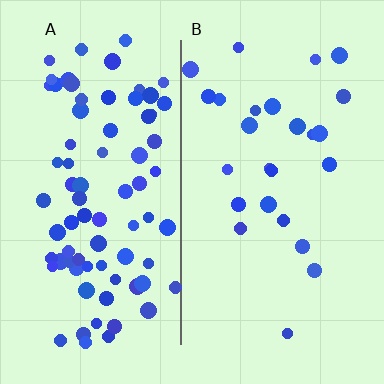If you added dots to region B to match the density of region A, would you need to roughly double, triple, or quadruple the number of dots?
Approximately triple.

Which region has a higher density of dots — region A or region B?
A (the left).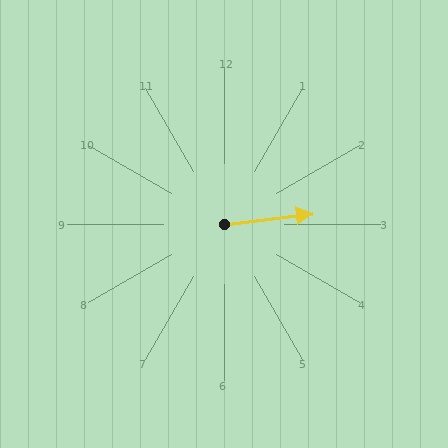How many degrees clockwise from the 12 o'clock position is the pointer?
Approximately 84 degrees.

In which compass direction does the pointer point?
East.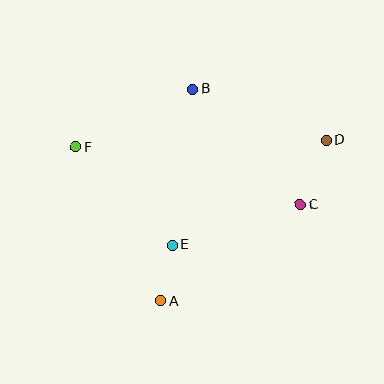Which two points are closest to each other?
Points A and E are closest to each other.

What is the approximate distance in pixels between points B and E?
The distance between B and E is approximately 157 pixels.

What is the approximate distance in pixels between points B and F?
The distance between B and F is approximately 130 pixels.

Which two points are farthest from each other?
Points D and F are farthest from each other.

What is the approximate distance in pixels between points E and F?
The distance between E and F is approximately 138 pixels.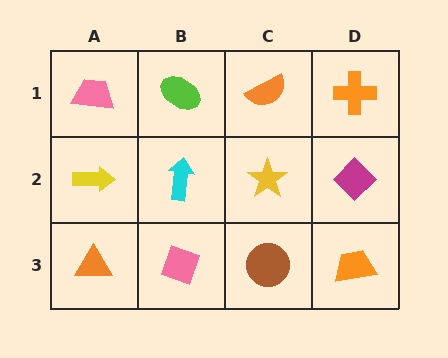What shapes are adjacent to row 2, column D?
An orange cross (row 1, column D), an orange trapezoid (row 3, column D), a yellow star (row 2, column C).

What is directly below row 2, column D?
An orange trapezoid.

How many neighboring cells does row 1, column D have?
2.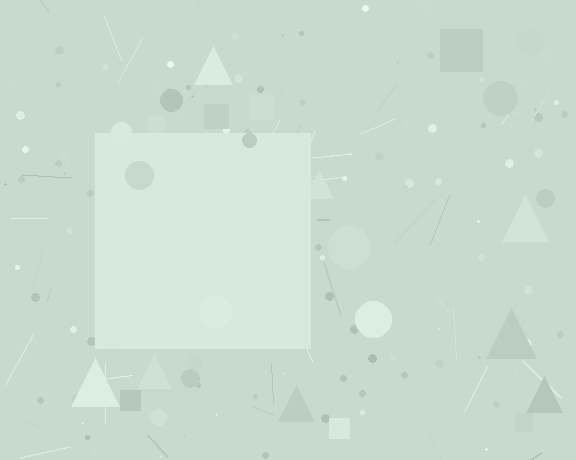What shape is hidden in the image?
A square is hidden in the image.